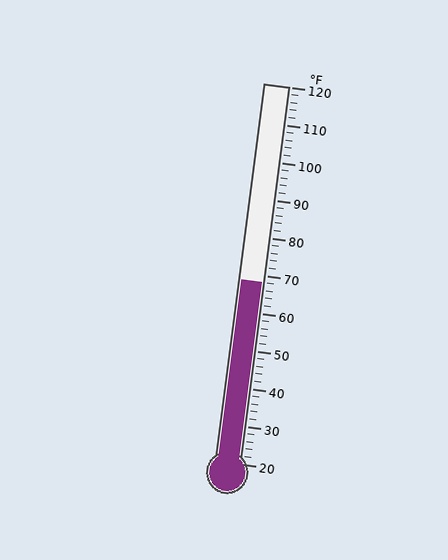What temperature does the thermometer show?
The thermometer shows approximately 68°F.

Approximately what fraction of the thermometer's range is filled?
The thermometer is filled to approximately 50% of its range.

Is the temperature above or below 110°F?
The temperature is below 110°F.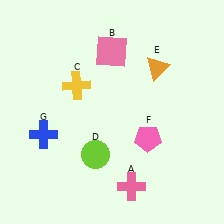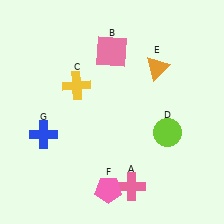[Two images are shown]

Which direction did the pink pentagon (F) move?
The pink pentagon (F) moved down.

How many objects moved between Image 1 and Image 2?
2 objects moved between the two images.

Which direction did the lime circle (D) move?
The lime circle (D) moved right.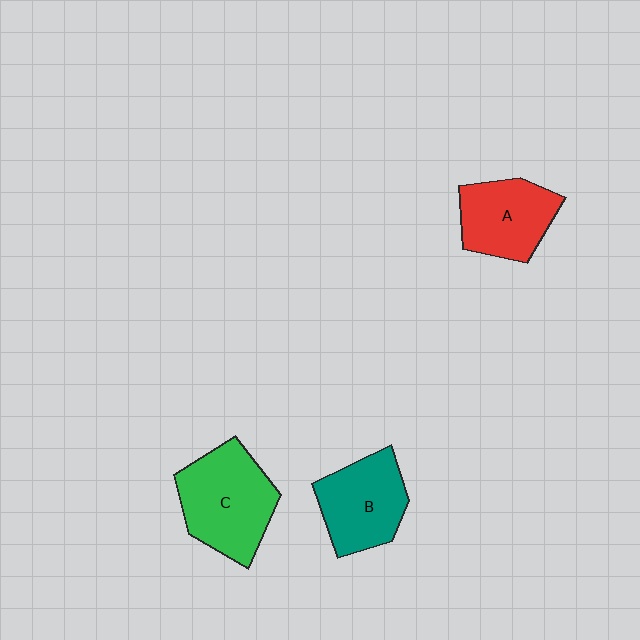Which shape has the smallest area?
Shape A (red).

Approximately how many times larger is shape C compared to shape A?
Approximately 1.3 times.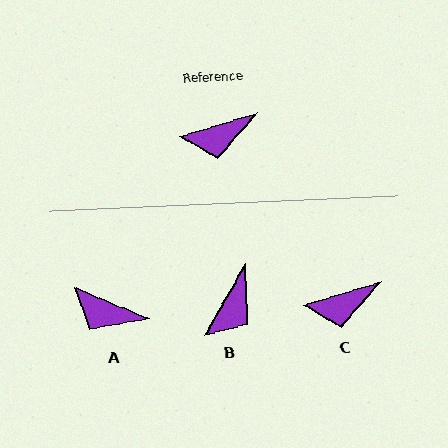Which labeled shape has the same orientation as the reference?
C.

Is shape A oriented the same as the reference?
No, it is off by about 40 degrees.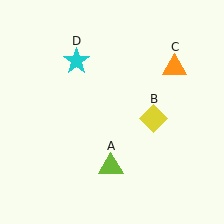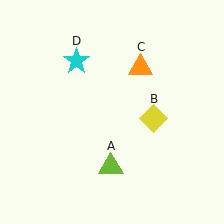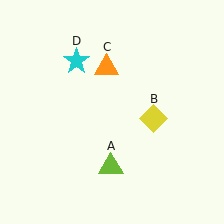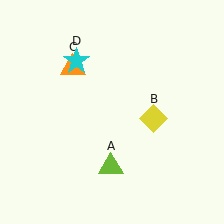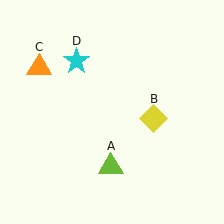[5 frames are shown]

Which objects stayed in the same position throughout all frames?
Lime triangle (object A) and yellow diamond (object B) and cyan star (object D) remained stationary.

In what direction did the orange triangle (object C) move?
The orange triangle (object C) moved left.